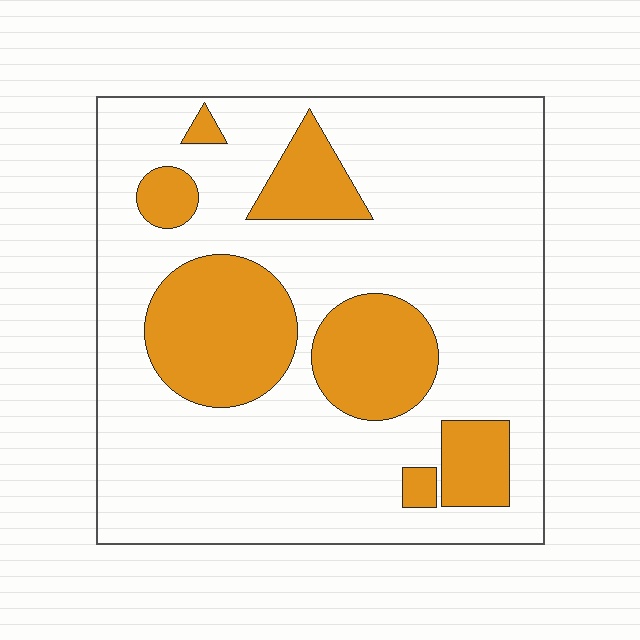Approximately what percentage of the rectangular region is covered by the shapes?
Approximately 25%.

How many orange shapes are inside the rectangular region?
7.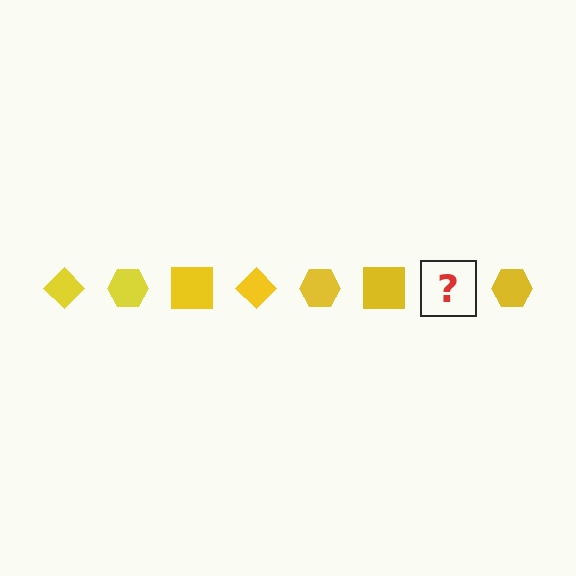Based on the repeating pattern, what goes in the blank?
The blank should be a yellow diamond.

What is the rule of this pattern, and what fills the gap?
The rule is that the pattern cycles through diamond, hexagon, square shapes in yellow. The gap should be filled with a yellow diamond.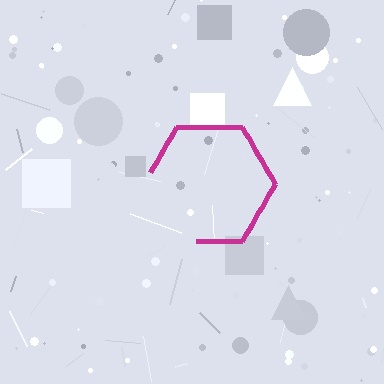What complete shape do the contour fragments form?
The contour fragments form a hexagon.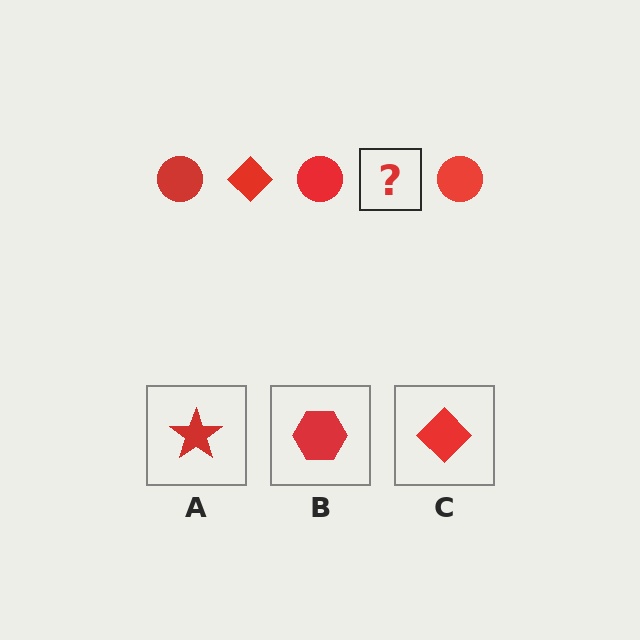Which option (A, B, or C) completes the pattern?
C.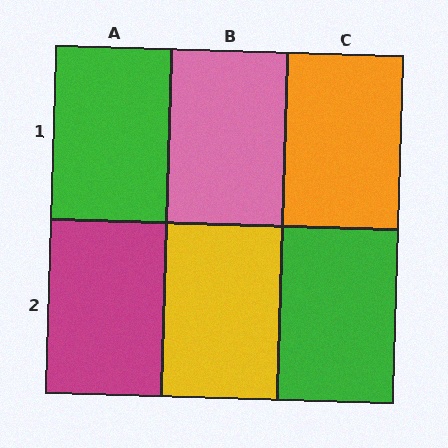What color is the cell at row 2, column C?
Green.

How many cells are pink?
1 cell is pink.